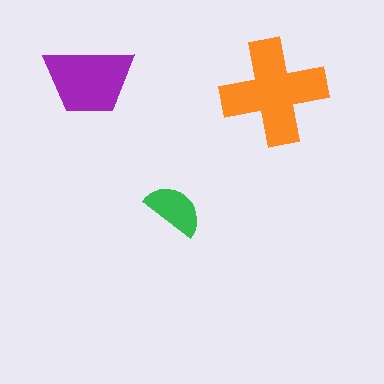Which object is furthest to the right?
The orange cross is rightmost.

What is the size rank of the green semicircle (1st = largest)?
3rd.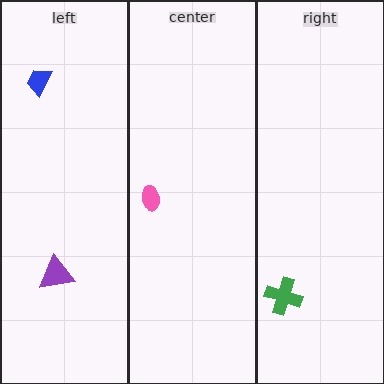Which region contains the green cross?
The right region.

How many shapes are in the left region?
2.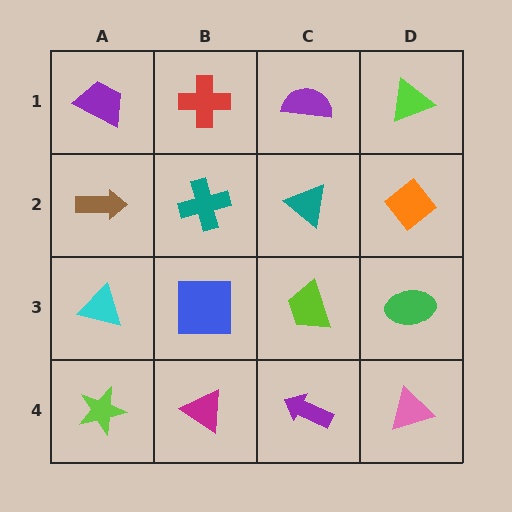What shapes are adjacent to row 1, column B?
A teal cross (row 2, column B), a purple trapezoid (row 1, column A), a purple semicircle (row 1, column C).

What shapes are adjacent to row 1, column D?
An orange diamond (row 2, column D), a purple semicircle (row 1, column C).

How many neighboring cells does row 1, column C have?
3.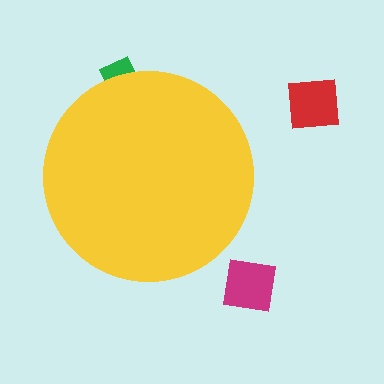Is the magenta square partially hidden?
No, the magenta square is fully visible.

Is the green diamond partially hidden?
Yes, the green diamond is partially hidden behind the yellow circle.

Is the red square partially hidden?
No, the red square is fully visible.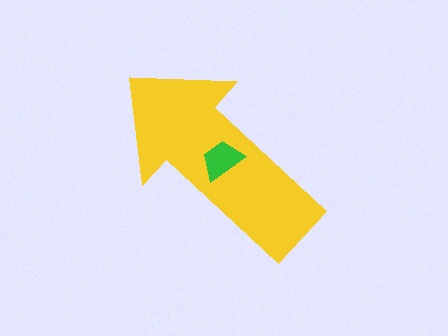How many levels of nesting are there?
2.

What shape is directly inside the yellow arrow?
The green trapezoid.